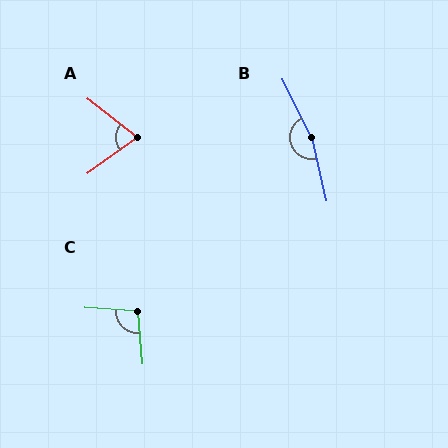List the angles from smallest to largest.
A (74°), C (98°), B (167°).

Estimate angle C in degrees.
Approximately 98 degrees.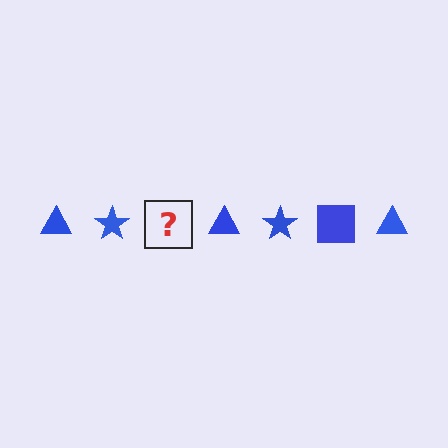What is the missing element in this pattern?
The missing element is a blue square.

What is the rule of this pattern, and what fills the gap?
The rule is that the pattern cycles through triangle, star, square shapes in blue. The gap should be filled with a blue square.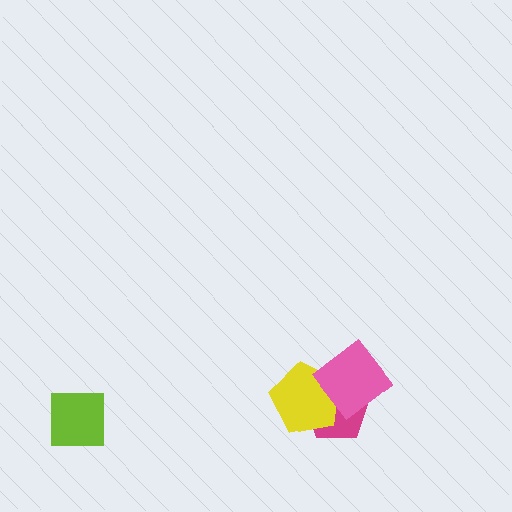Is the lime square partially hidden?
No, no other shape covers it.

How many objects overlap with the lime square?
0 objects overlap with the lime square.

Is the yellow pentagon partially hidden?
Yes, it is partially covered by another shape.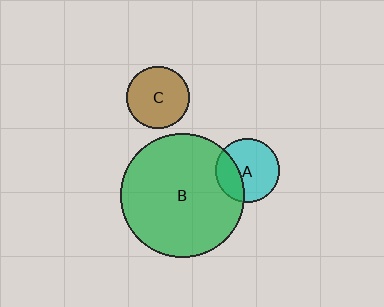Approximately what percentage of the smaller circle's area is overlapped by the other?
Approximately 30%.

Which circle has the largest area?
Circle B (green).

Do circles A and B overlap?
Yes.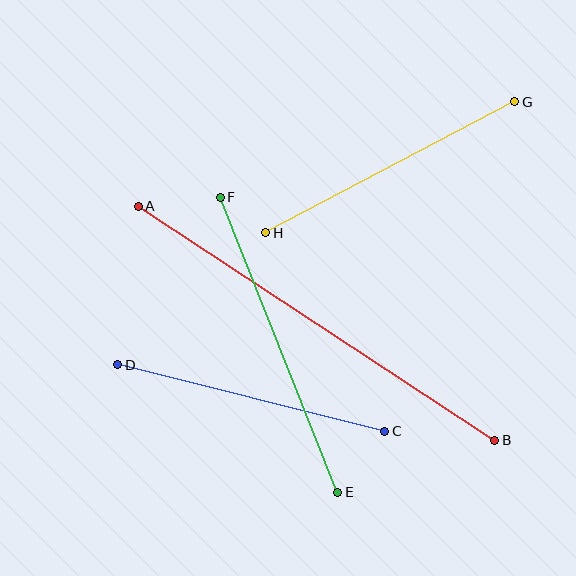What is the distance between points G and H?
The distance is approximately 281 pixels.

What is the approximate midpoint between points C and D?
The midpoint is at approximately (251, 398) pixels.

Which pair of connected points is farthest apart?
Points A and B are farthest apart.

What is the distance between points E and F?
The distance is approximately 317 pixels.